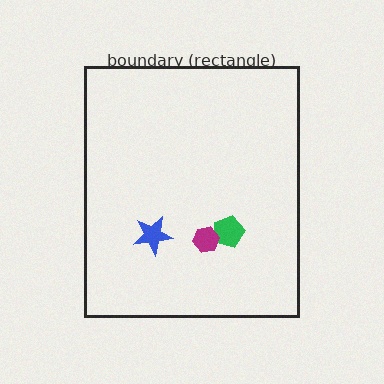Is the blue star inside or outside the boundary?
Inside.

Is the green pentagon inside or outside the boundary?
Inside.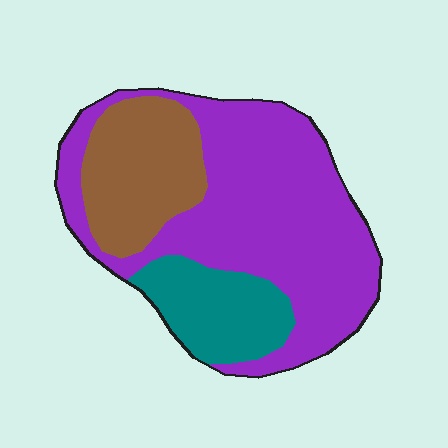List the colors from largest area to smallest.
From largest to smallest: purple, brown, teal.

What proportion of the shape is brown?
Brown covers 23% of the shape.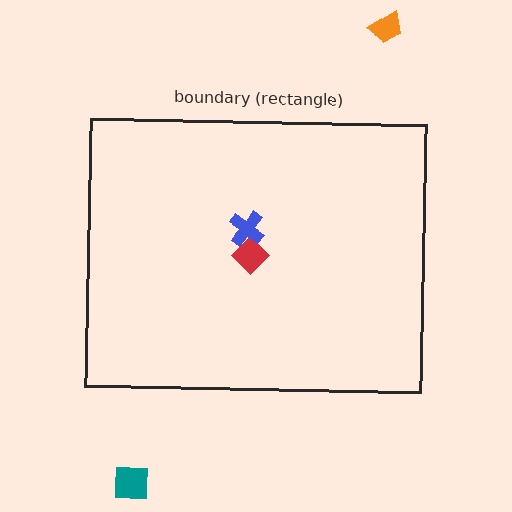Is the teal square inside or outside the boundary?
Outside.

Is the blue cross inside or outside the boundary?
Inside.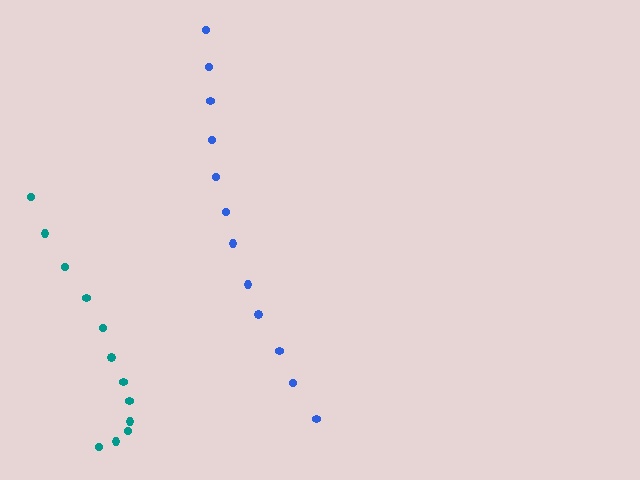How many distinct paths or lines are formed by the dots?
There are 2 distinct paths.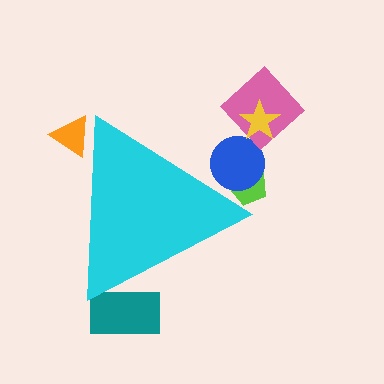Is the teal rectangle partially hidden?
Yes, the teal rectangle is partially hidden behind the cyan triangle.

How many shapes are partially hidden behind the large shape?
4 shapes are partially hidden.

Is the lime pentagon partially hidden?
Yes, the lime pentagon is partially hidden behind the cyan triangle.